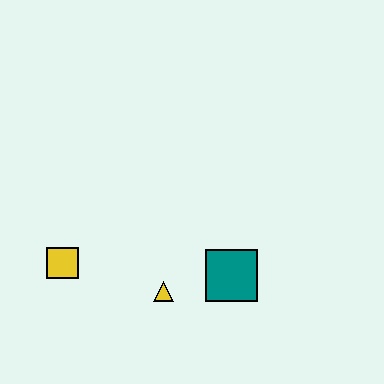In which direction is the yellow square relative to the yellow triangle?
The yellow square is to the left of the yellow triangle.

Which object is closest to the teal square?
The yellow triangle is closest to the teal square.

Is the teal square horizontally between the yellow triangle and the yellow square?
No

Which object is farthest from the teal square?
The yellow square is farthest from the teal square.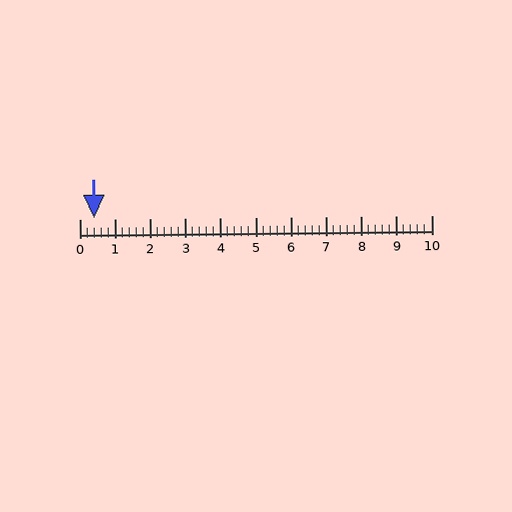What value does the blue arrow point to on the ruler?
The blue arrow points to approximately 0.4.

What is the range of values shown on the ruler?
The ruler shows values from 0 to 10.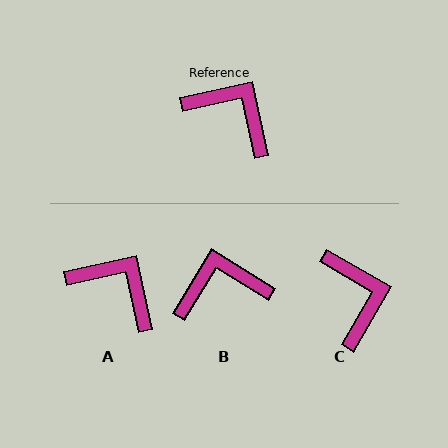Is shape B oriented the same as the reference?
No, it is off by about 46 degrees.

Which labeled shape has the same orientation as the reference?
A.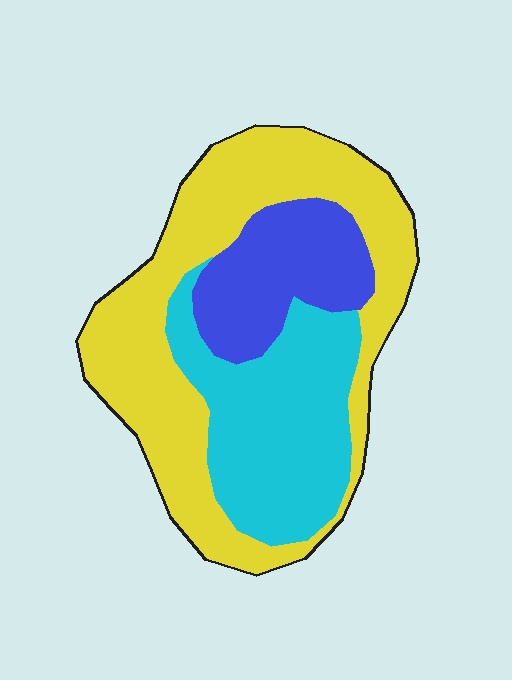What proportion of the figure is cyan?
Cyan takes up between a sixth and a third of the figure.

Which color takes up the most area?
Yellow, at roughly 50%.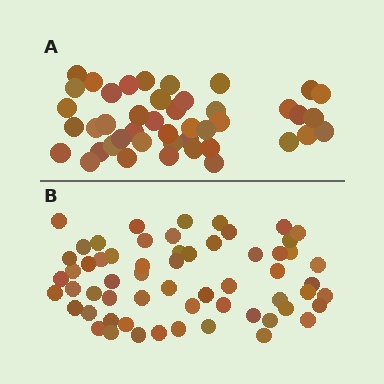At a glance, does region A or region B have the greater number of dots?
Region B (the bottom region) has more dots.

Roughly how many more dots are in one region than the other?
Region B has approximately 15 more dots than region A.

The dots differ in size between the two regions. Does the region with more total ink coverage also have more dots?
No. Region A has more total ink coverage because its dots are larger, but region B actually contains more individual dots. Total area can be misleading — the number of items is what matters here.